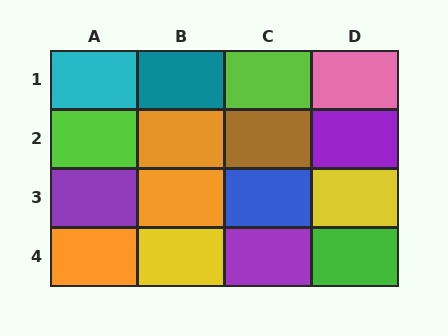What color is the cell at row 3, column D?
Yellow.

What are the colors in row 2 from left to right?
Lime, orange, brown, purple.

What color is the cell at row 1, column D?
Pink.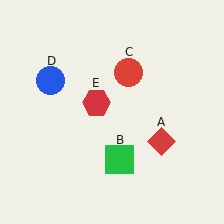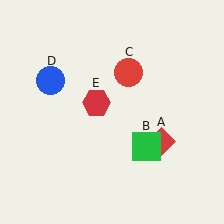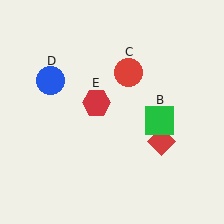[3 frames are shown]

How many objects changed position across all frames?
1 object changed position: green square (object B).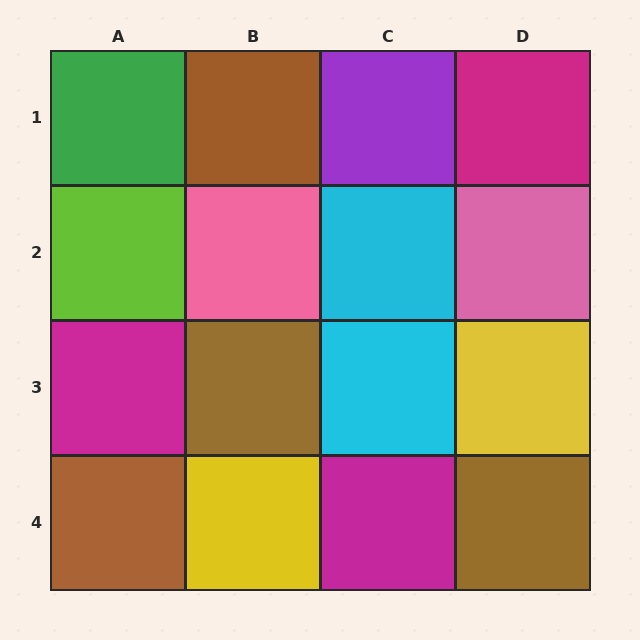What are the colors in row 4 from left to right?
Brown, yellow, magenta, brown.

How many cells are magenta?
3 cells are magenta.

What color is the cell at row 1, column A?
Green.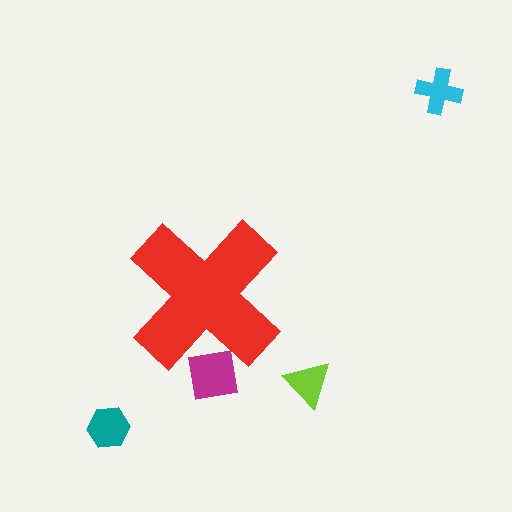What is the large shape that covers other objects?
A red cross.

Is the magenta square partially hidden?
Yes, the magenta square is partially hidden behind the red cross.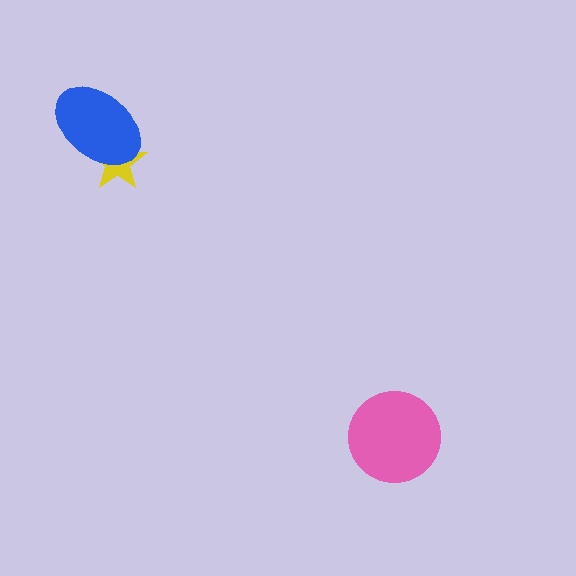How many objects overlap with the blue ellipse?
1 object overlaps with the blue ellipse.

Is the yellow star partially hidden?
Yes, it is partially covered by another shape.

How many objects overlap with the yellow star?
1 object overlaps with the yellow star.